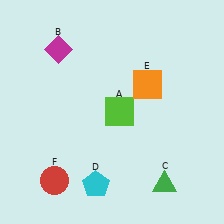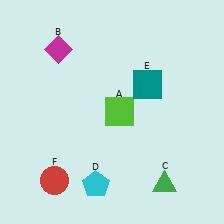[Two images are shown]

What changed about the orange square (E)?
In Image 1, E is orange. In Image 2, it changed to teal.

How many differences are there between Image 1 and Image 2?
There is 1 difference between the two images.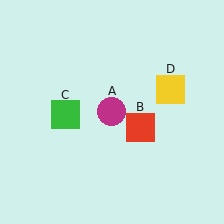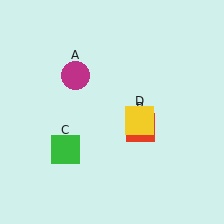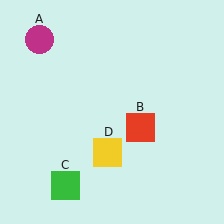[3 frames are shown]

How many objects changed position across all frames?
3 objects changed position: magenta circle (object A), green square (object C), yellow square (object D).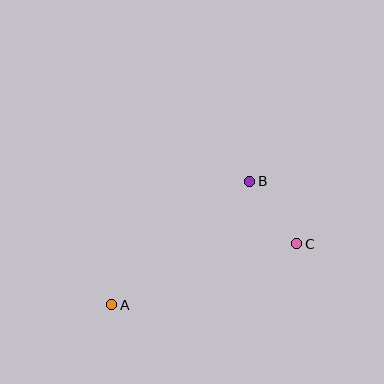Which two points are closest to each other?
Points B and C are closest to each other.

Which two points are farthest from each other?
Points A and C are farthest from each other.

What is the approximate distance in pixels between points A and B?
The distance between A and B is approximately 185 pixels.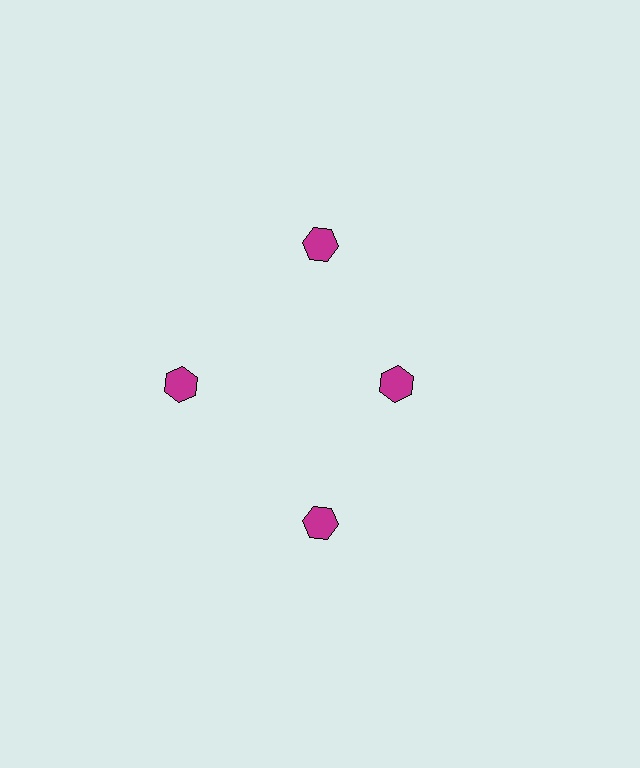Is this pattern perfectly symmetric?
No. The 4 magenta hexagons are arranged in a ring, but one element near the 3 o'clock position is pulled inward toward the center, breaking the 4-fold rotational symmetry.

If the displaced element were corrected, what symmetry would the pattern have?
It would have 4-fold rotational symmetry — the pattern would map onto itself every 90 degrees.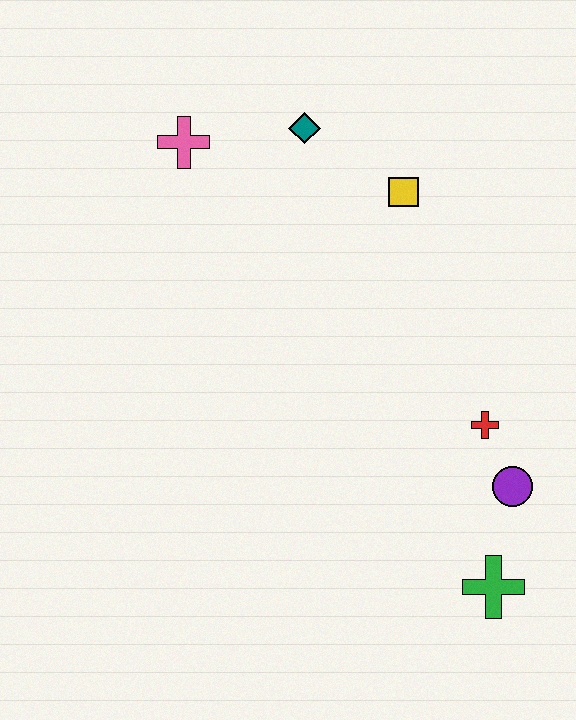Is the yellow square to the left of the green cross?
Yes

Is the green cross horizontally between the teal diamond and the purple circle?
Yes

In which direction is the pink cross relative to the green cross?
The pink cross is above the green cross.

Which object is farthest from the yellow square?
The green cross is farthest from the yellow square.